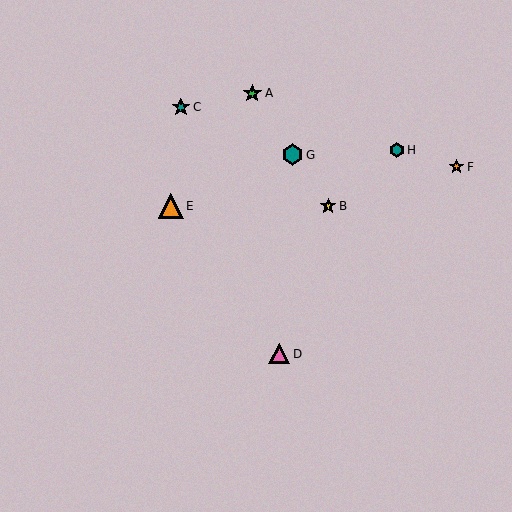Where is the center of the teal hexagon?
The center of the teal hexagon is at (397, 150).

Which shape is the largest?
The orange triangle (labeled E) is the largest.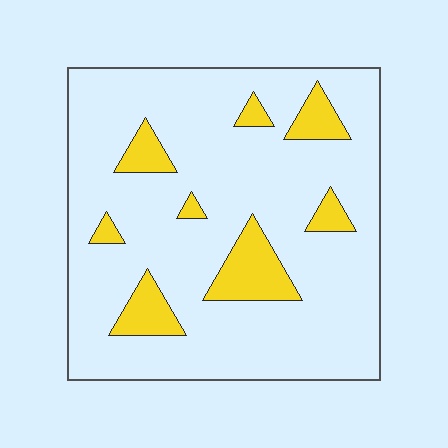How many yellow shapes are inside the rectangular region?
8.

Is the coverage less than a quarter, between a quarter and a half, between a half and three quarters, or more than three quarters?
Less than a quarter.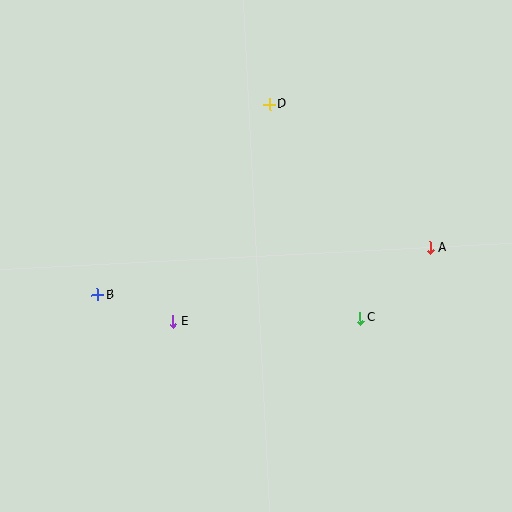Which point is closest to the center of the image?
Point E at (173, 322) is closest to the center.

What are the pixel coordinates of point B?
Point B is at (98, 295).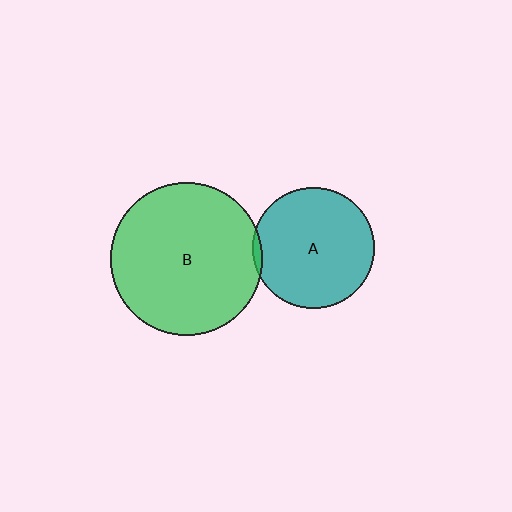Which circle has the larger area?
Circle B (green).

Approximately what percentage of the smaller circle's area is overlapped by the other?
Approximately 5%.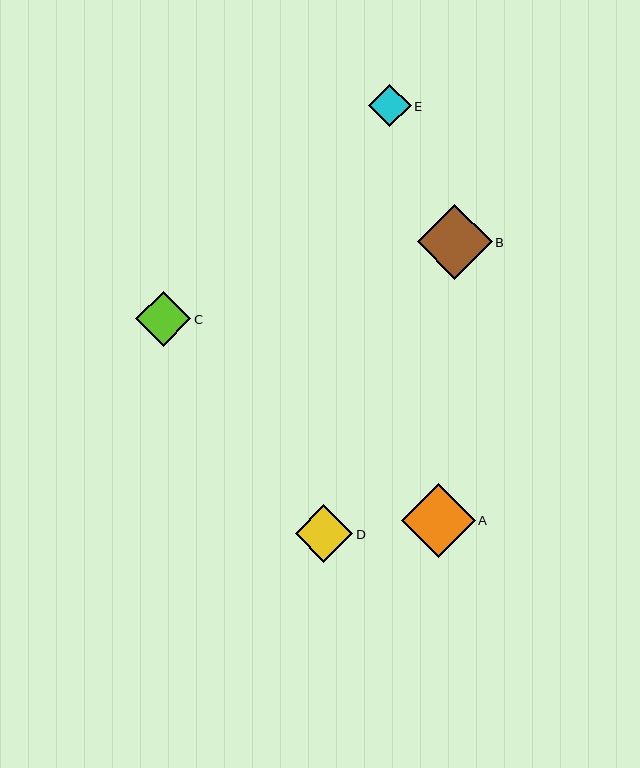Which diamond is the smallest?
Diamond E is the smallest with a size of approximately 43 pixels.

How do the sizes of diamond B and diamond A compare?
Diamond B and diamond A are approximately the same size.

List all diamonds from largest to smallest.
From largest to smallest: B, A, D, C, E.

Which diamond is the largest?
Diamond B is the largest with a size of approximately 75 pixels.